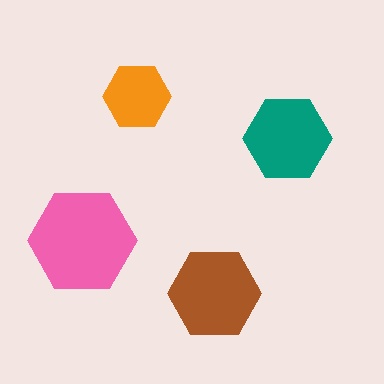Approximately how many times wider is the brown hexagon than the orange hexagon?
About 1.5 times wider.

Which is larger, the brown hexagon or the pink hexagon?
The pink one.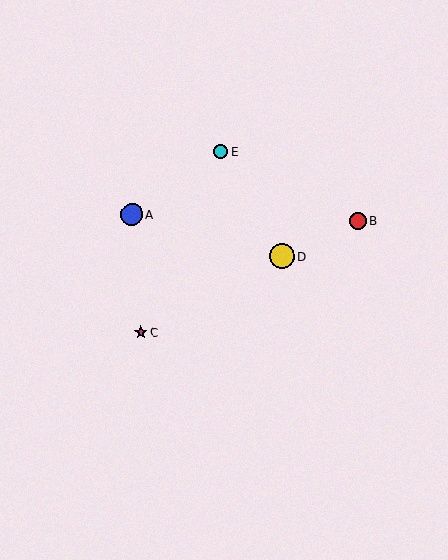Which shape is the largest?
The yellow circle (labeled D) is the largest.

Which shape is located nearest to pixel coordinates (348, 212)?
The red circle (labeled B) at (359, 221) is nearest to that location.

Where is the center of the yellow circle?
The center of the yellow circle is at (282, 256).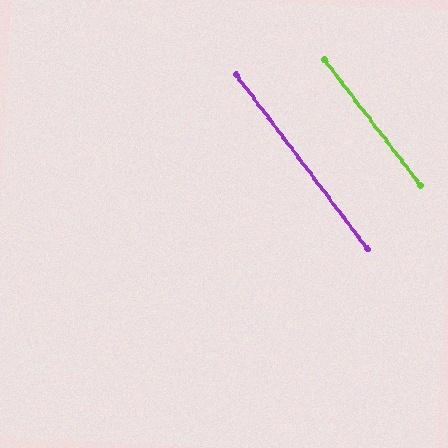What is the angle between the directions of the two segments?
Approximately 1 degree.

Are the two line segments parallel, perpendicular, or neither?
Parallel — their directions differ by only 0.7°.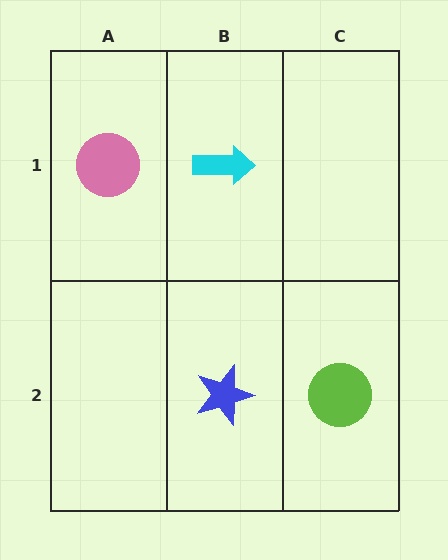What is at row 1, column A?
A pink circle.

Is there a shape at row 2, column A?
No, that cell is empty.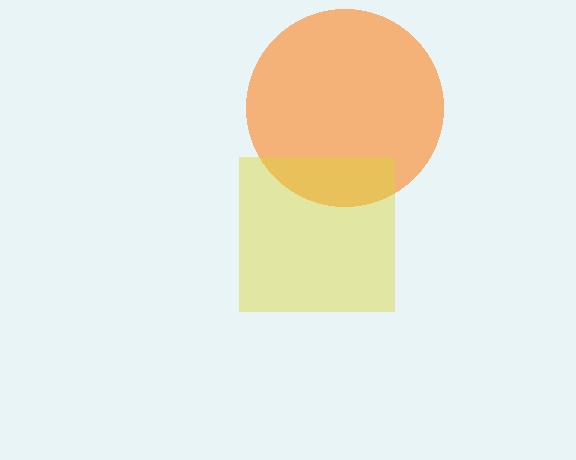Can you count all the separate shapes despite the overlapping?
Yes, there are 2 separate shapes.